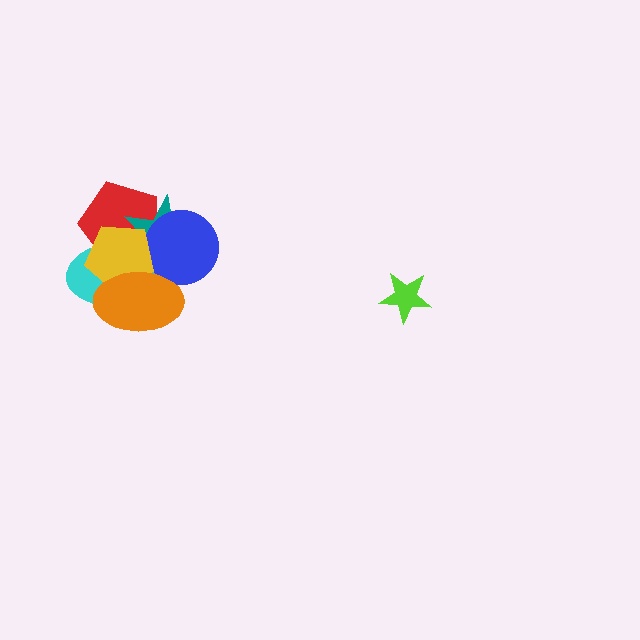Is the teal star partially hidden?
Yes, it is partially covered by another shape.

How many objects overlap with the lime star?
0 objects overlap with the lime star.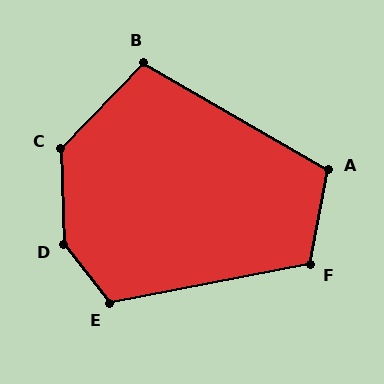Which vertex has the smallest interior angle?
B, at approximately 104 degrees.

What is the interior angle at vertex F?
Approximately 112 degrees (obtuse).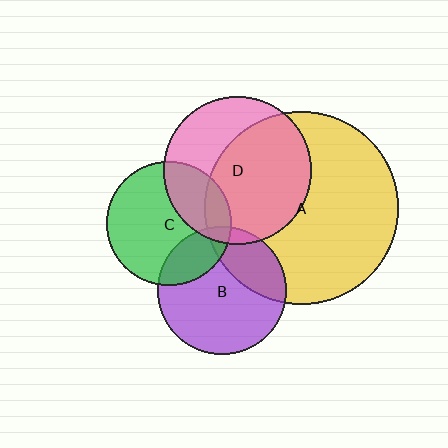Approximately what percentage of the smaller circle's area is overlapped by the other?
Approximately 20%.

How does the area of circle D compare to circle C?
Approximately 1.4 times.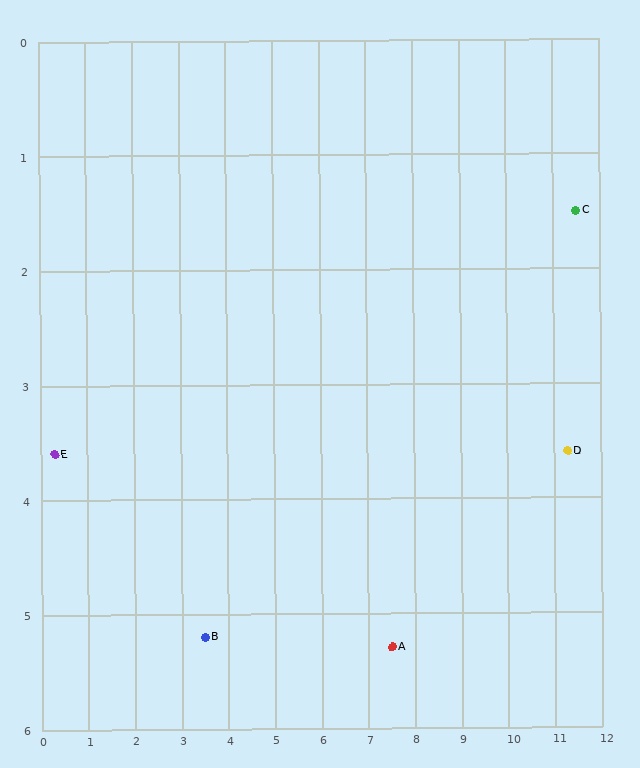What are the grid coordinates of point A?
Point A is at approximately (7.5, 5.3).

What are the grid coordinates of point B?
Point B is at approximately (3.5, 5.2).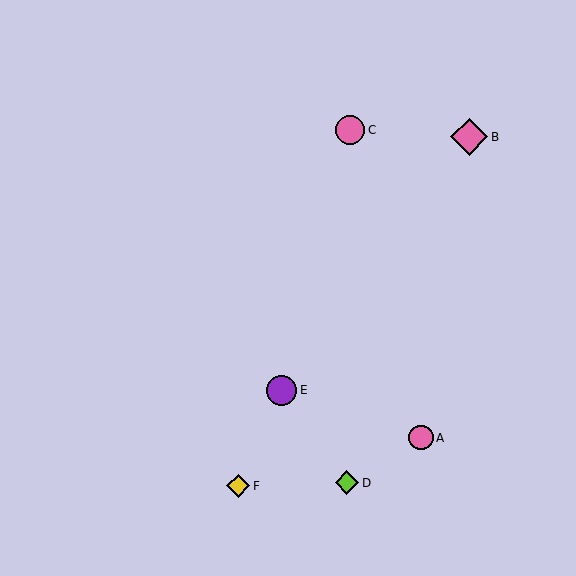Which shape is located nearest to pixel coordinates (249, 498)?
The yellow diamond (labeled F) at (238, 486) is nearest to that location.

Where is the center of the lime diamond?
The center of the lime diamond is at (347, 483).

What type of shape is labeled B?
Shape B is a pink diamond.